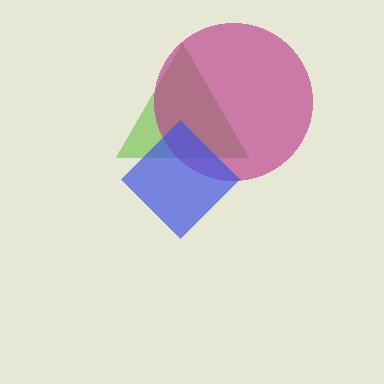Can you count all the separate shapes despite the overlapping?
Yes, there are 3 separate shapes.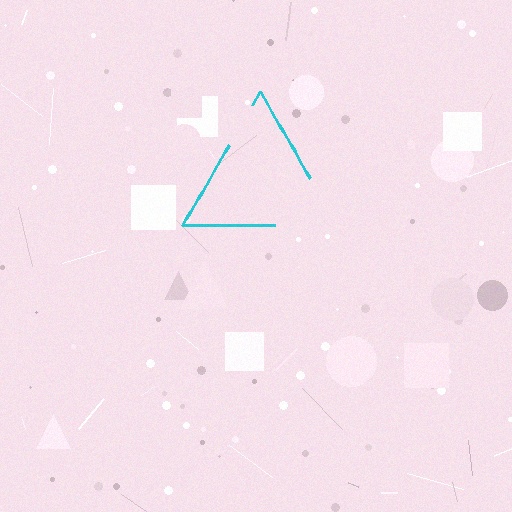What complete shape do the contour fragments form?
The contour fragments form a triangle.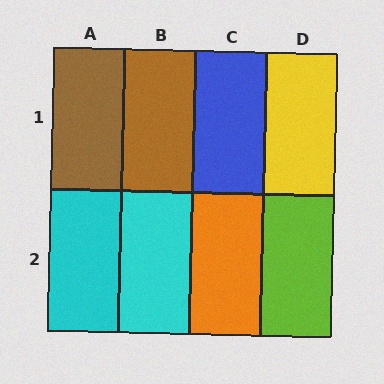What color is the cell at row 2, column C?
Orange.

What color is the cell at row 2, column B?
Cyan.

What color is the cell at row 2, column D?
Lime.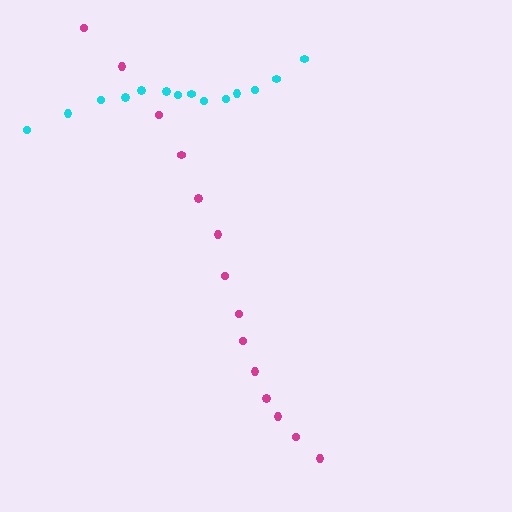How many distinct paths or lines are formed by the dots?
There are 2 distinct paths.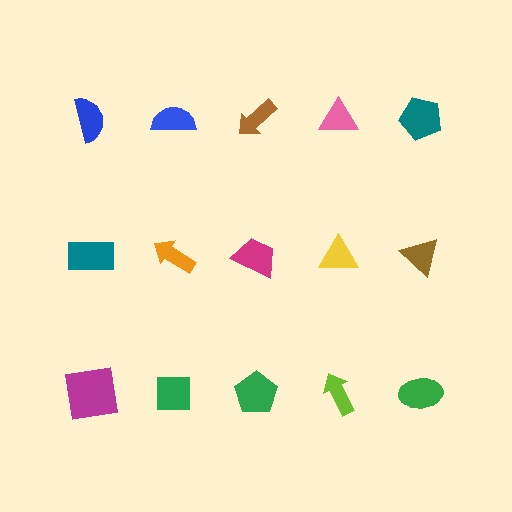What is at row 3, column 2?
A green square.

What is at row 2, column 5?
A brown triangle.